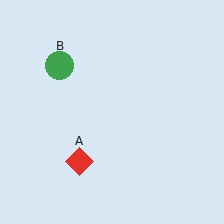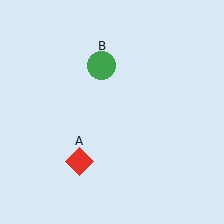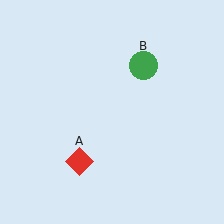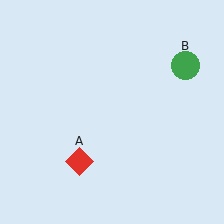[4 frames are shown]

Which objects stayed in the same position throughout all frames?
Red diamond (object A) remained stationary.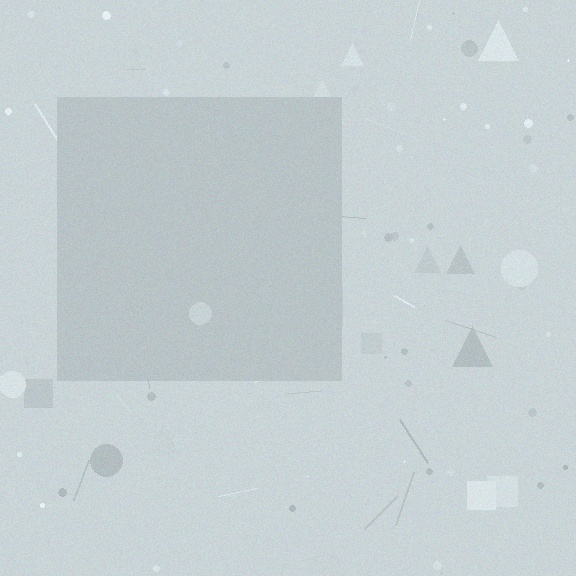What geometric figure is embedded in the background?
A square is embedded in the background.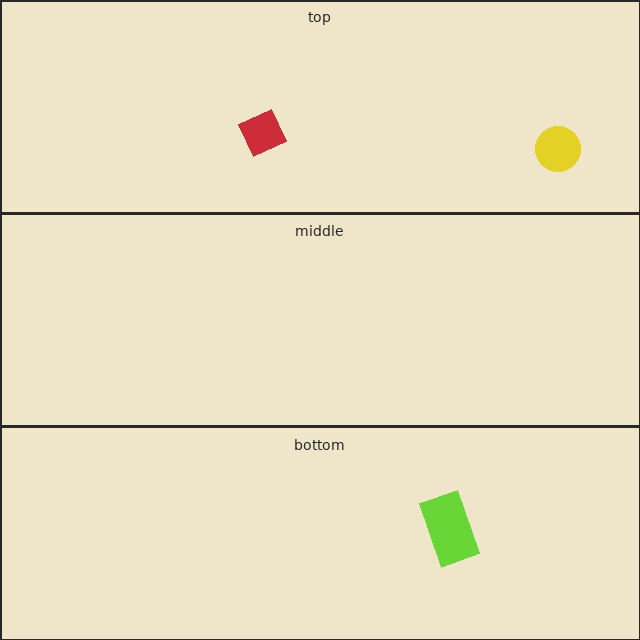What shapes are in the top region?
The yellow circle, the red diamond.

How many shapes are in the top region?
2.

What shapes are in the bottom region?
The lime rectangle.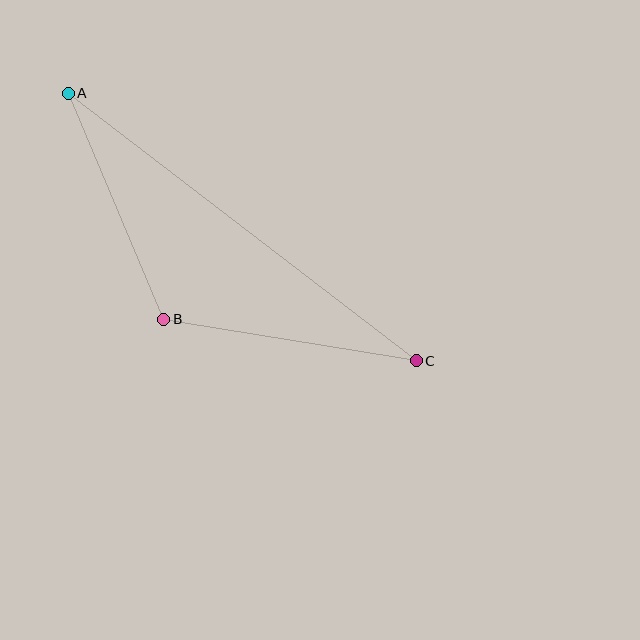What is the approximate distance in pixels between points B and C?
The distance between B and C is approximately 256 pixels.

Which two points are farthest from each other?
Points A and C are farthest from each other.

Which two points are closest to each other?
Points A and B are closest to each other.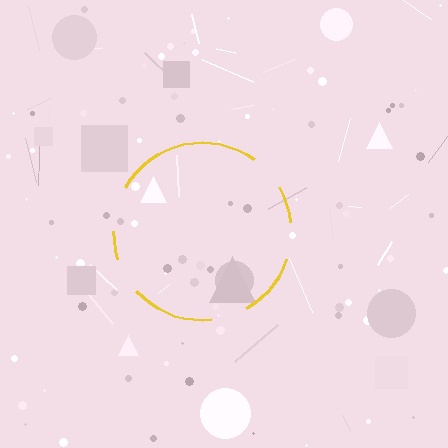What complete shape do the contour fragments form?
The contour fragments form a circle.